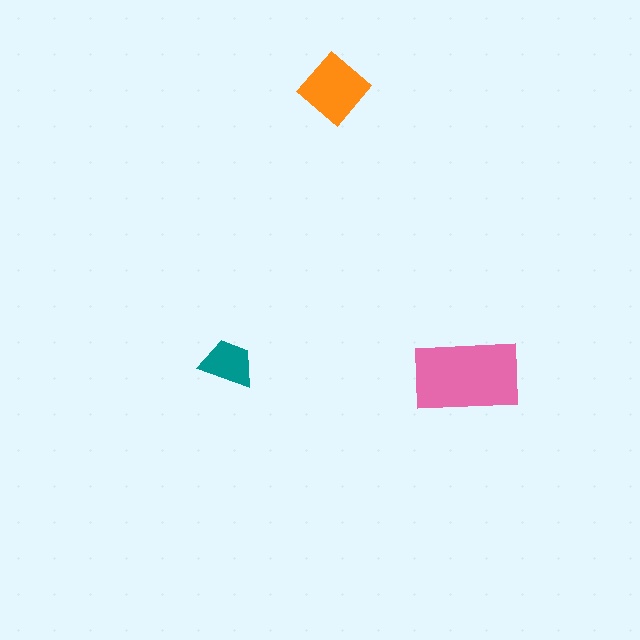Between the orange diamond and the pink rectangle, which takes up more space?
The pink rectangle.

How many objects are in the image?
There are 3 objects in the image.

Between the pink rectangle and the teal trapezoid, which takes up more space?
The pink rectangle.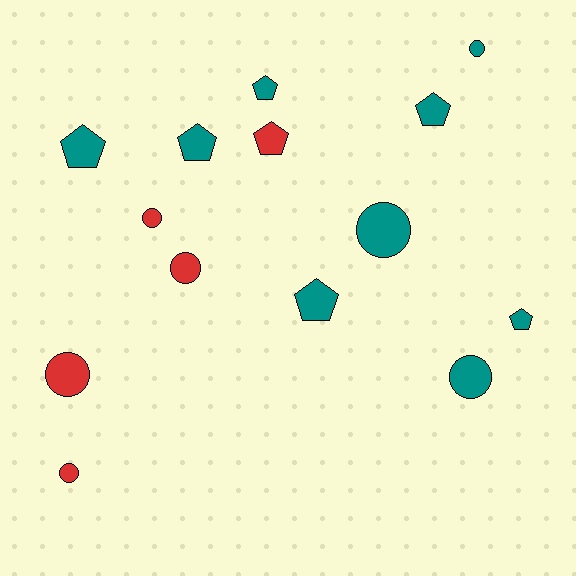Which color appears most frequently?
Teal, with 9 objects.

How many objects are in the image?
There are 14 objects.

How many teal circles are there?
There are 3 teal circles.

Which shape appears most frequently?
Circle, with 7 objects.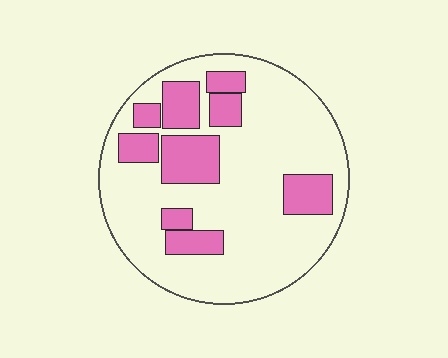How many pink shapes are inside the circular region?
9.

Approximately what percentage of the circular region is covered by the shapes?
Approximately 25%.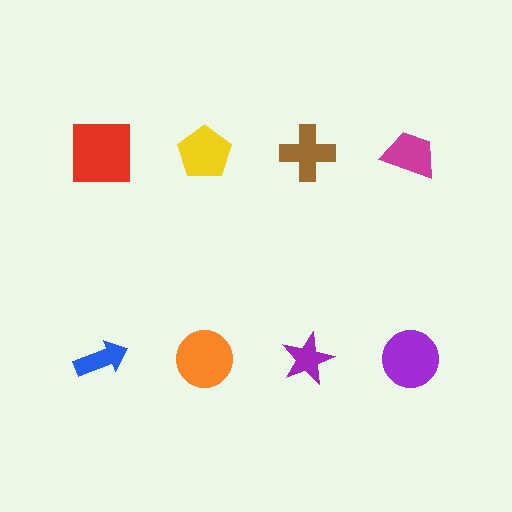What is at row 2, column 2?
An orange circle.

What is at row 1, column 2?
A yellow pentagon.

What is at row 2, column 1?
A blue arrow.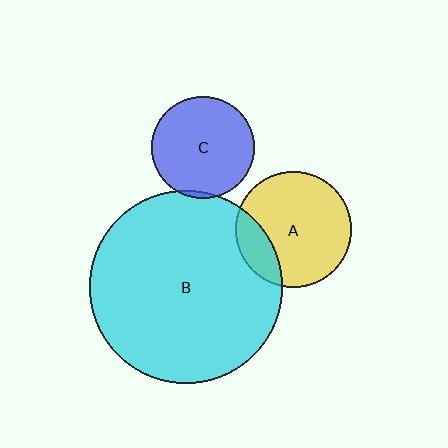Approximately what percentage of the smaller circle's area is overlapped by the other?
Approximately 5%.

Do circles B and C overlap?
Yes.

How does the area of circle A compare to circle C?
Approximately 1.3 times.